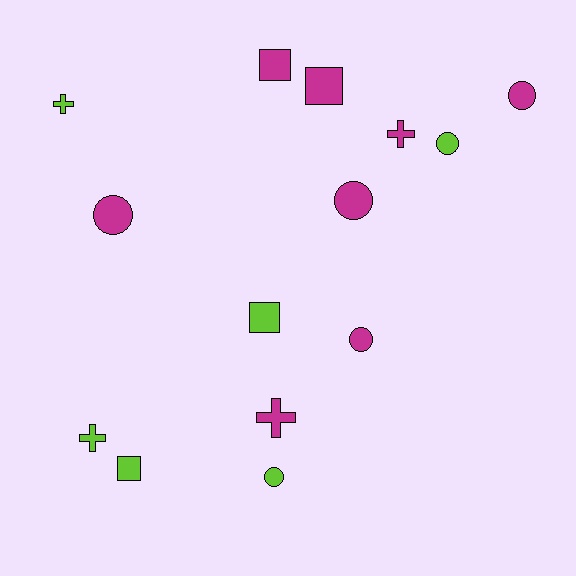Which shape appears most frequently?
Circle, with 6 objects.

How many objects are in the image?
There are 14 objects.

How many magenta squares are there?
There are 2 magenta squares.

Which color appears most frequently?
Magenta, with 8 objects.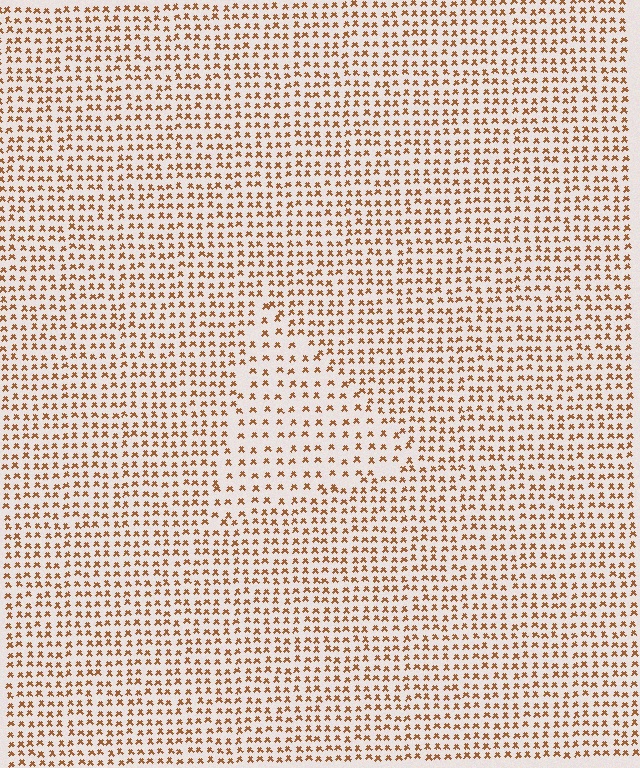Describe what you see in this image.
The image contains small brown elements arranged at two different densities. A triangle-shaped region is visible where the elements are less densely packed than the surrounding area.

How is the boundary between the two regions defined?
The boundary is defined by a change in element density (approximately 1.7x ratio). All elements are the same color, size, and shape.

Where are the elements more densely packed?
The elements are more densely packed outside the triangle boundary.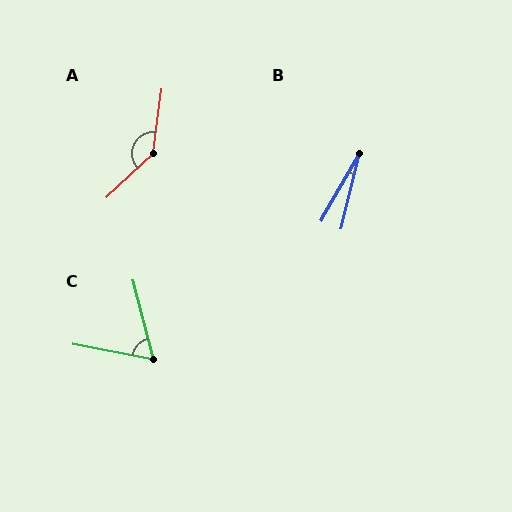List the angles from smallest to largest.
B (16°), C (65°), A (140°).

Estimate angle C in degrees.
Approximately 65 degrees.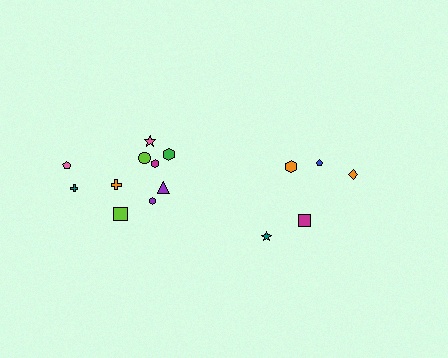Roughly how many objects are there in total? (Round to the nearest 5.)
Roughly 15 objects in total.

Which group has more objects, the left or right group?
The left group.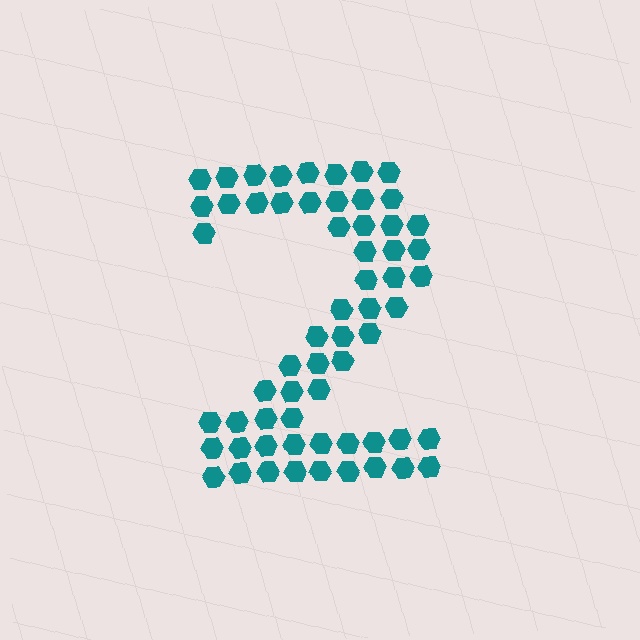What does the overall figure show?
The overall figure shows the digit 2.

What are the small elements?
The small elements are hexagons.